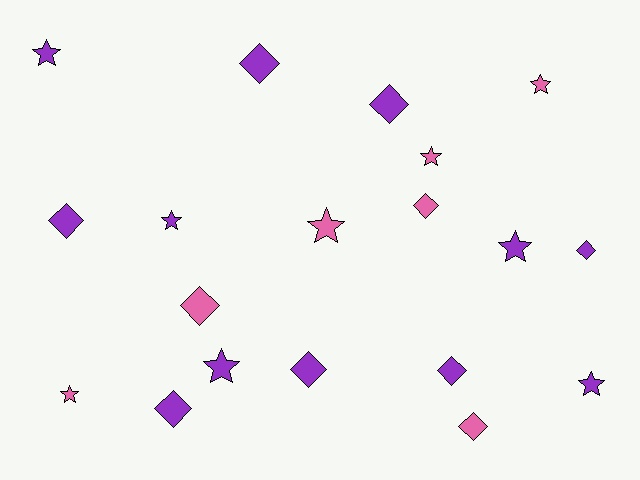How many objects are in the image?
There are 19 objects.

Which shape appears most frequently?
Diamond, with 10 objects.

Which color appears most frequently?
Purple, with 12 objects.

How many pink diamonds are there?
There are 3 pink diamonds.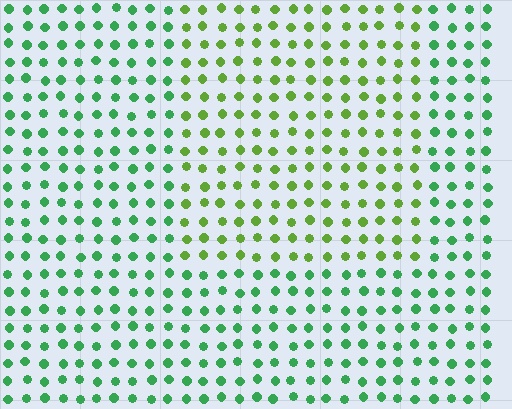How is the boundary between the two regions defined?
The boundary is defined purely by a slight shift in hue (about 37 degrees). Spacing, size, and orientation are identical on both sides.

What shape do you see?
I see a rectangle.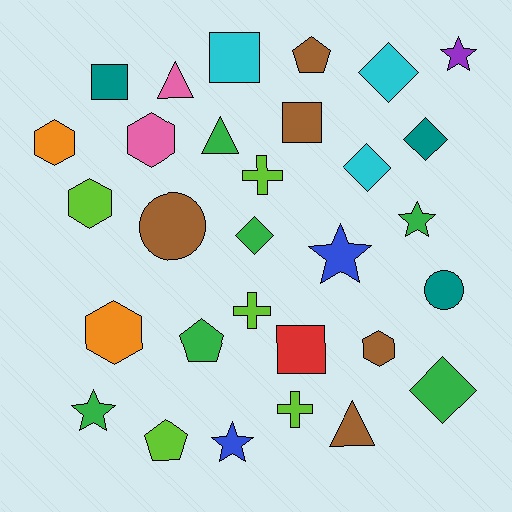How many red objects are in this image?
There is 1 red object.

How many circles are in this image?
There are 2 circles.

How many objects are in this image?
There are 30 objects.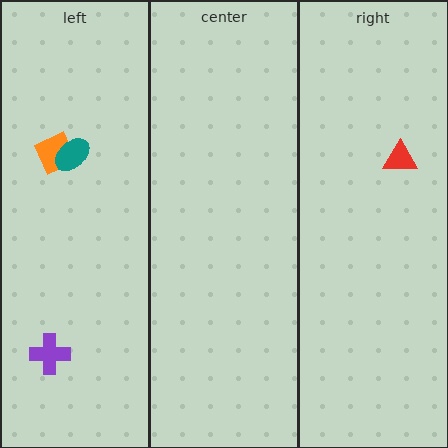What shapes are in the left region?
The orange diamond, the teal ellipse, the purple cross.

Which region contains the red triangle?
The right region.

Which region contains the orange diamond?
The left region.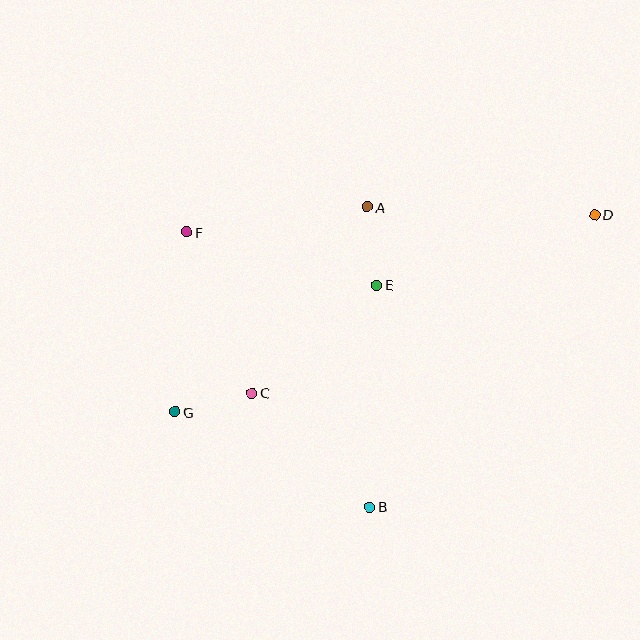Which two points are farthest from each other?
Points D and G are farthest from each other.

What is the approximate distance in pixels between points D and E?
The distance between D and E is approximately 229 pixels.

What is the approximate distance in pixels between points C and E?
The distance between C and E is approximately 165 pixels.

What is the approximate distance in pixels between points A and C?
The distance between A and C is approximately 219 pixels.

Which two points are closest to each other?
Points A and E are closest to each other.